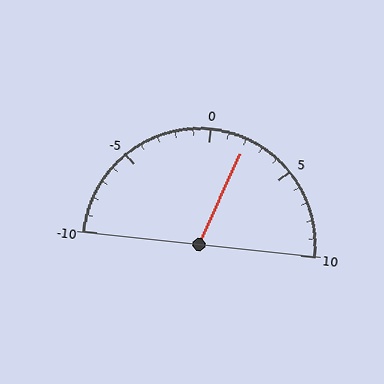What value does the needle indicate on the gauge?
The needle indicates approximately 2.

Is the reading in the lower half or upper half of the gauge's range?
The reading is in the upper half of the range (-10 to 10).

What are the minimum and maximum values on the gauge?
The gauge ranges from -10 to 10.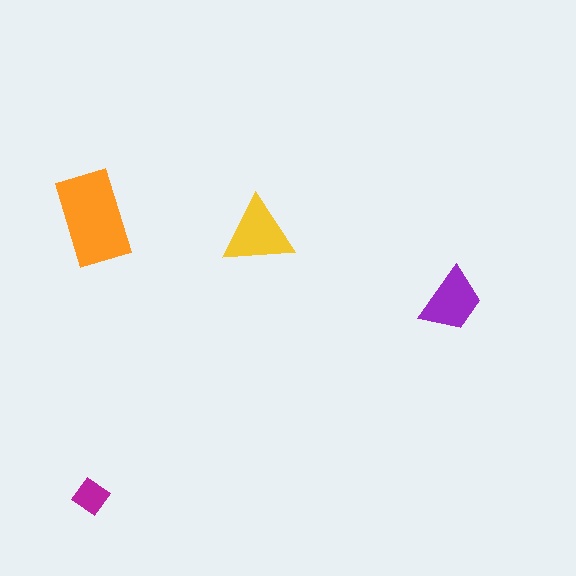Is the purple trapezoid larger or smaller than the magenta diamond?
Larger.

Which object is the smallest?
The magenta diamond.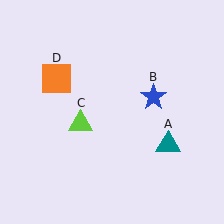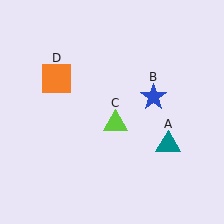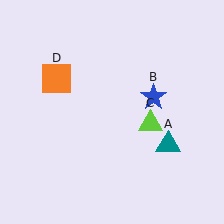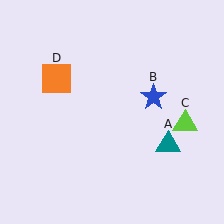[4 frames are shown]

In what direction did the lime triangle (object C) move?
The lime triangle (object C) moved right.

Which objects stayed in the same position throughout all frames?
Teal triangle (object A) and blue star (object B) and orange square (object D) remained stationary.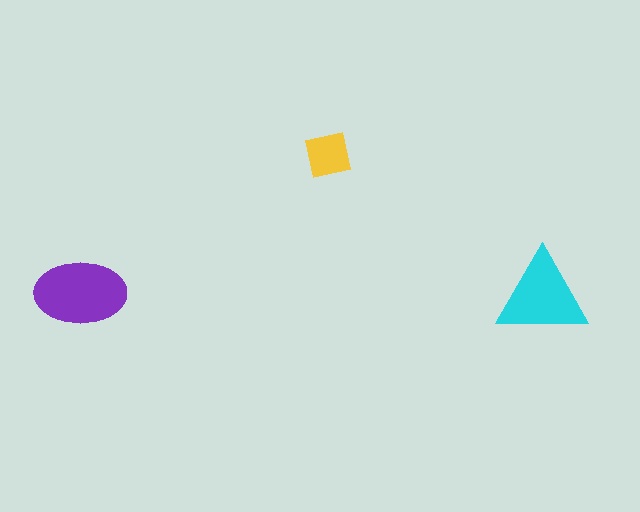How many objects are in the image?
There are 3 objects in the image.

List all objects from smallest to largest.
The yellow square, the cyan triangle, the purple ellipse.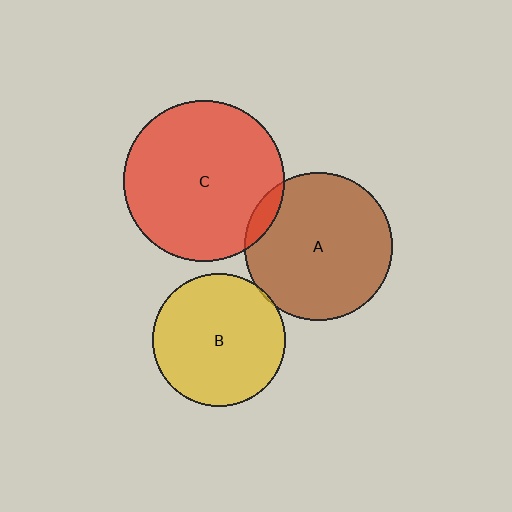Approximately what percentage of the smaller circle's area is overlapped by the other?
Approximately 5%.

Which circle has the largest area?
Circle C (red).